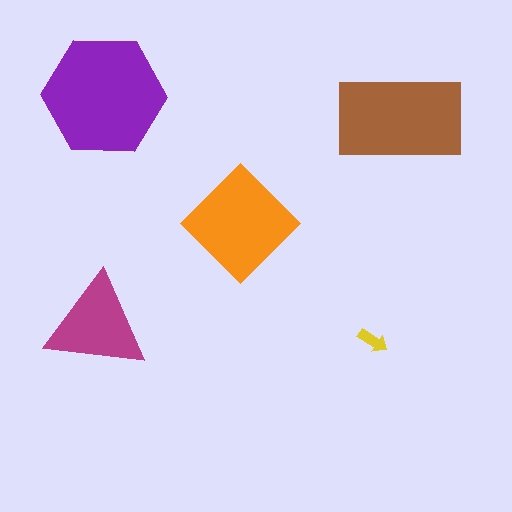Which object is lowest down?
The yellow arrow is bottommost.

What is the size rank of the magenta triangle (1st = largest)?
4th.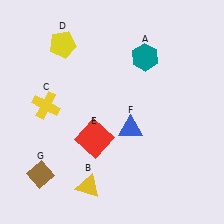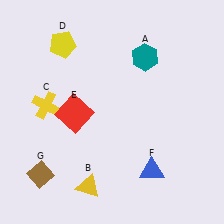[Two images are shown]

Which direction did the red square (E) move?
The red square (E) moved up.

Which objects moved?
The objects that moved are: the red square (E), the blue triangle (F).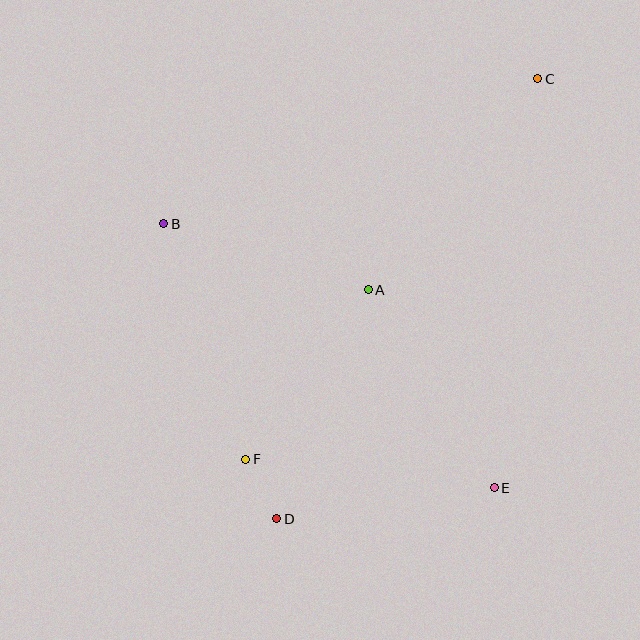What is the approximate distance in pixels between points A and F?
The distance between A and F is approximately 209 pixels.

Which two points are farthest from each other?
Points C and D are farthest from each other.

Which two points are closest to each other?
Points D and F are closest to each other.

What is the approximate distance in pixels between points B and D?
The distance between B and D is approximately 316 pixels.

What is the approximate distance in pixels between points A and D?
The distance between A and D is approximately 247 pixels.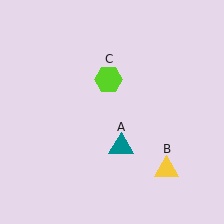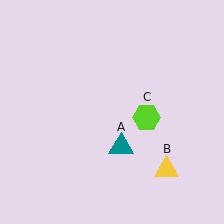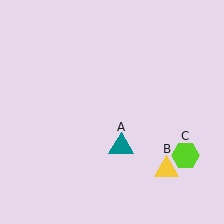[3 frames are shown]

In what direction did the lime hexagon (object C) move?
The lime hexagon (object C) moved down and to the right.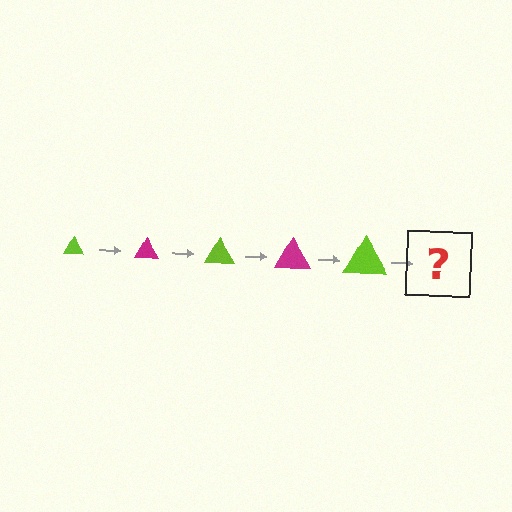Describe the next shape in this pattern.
It should be a magenta triangle, larger than the previous one.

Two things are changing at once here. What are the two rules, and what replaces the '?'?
The two rules are that the triangle grows larger each step and the color cycles through lime and magenta. The '?' should be a magenta triangle, larger than the previous one.